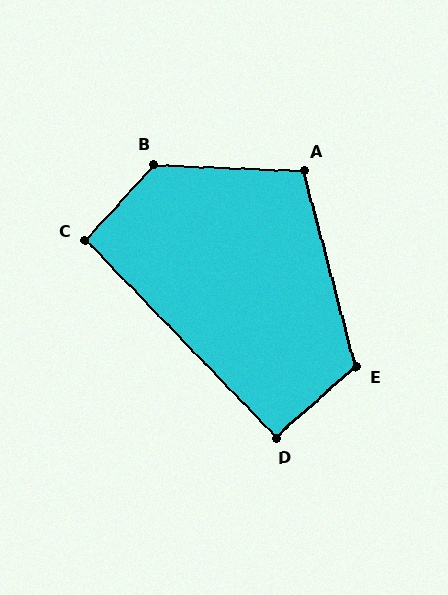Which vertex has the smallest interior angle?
D, at approximately 93 degrees.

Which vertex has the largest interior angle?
B, at approximately 130 degrees.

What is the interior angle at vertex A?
Approximately 107 degrees (obtuse).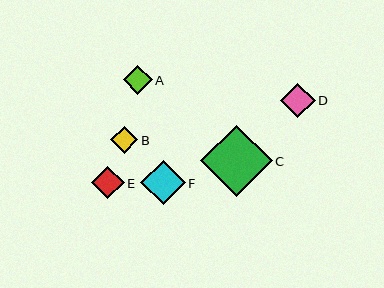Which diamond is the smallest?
Diamond B is the smallest with a size of approximately 27 pixels.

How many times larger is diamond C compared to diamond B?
Diamond C is approximately 2.6 times the size of diamond B.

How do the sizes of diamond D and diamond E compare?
Diamond D and diamond E are approximately the same size.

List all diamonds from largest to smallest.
From largest to smallest: C, F, D, E, A, B.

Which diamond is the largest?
Diamond C is the largest with a size of approximately 71 pixels.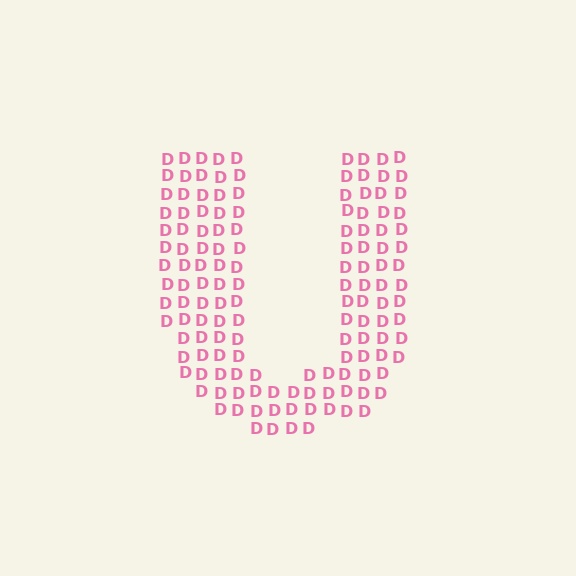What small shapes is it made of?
It is made of small letter D's.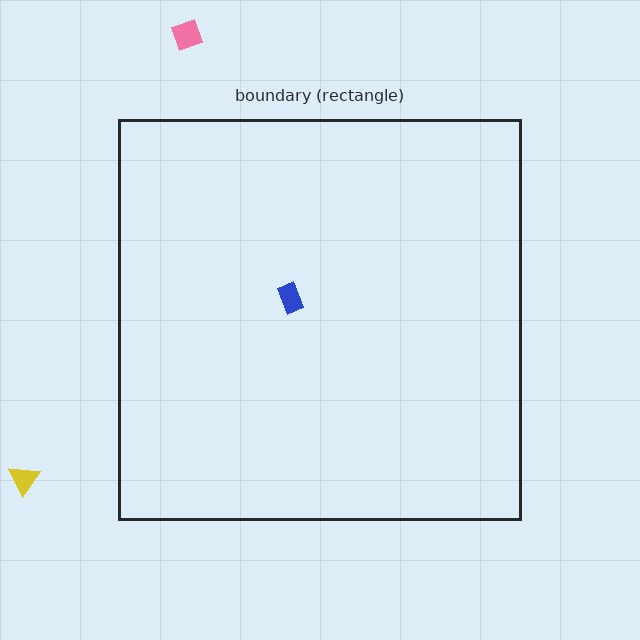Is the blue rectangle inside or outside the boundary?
Inside.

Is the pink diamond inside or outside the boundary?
Outside.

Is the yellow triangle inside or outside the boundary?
Outside.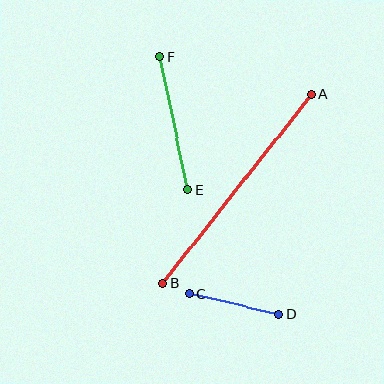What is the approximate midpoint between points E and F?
The midpoint is at approximately (174, 123) pixels.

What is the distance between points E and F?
The distance is approximately 136 pixels.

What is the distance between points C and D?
The distance is approximately 91 pixels.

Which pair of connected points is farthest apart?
Points A and B are farthest apart.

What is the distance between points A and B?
The distance is approximately 240 pixels.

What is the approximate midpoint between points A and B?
The midpoint is at approximately (237, 189) pixels.